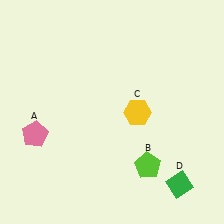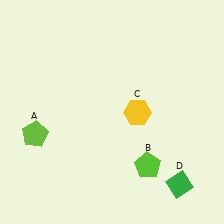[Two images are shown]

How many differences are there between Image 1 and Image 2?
There is 1 difference between the two images.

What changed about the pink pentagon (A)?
In Image 1, A is pink. In Image 2, it changed to lime.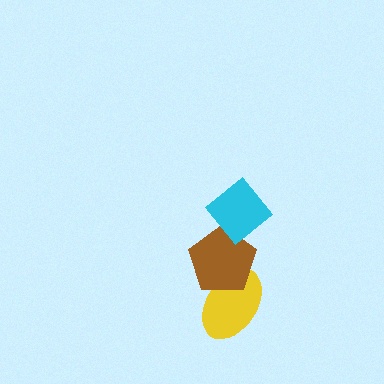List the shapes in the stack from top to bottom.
From top to bottom: the cyan diamond, the brown pentagon, the yellow ellipse.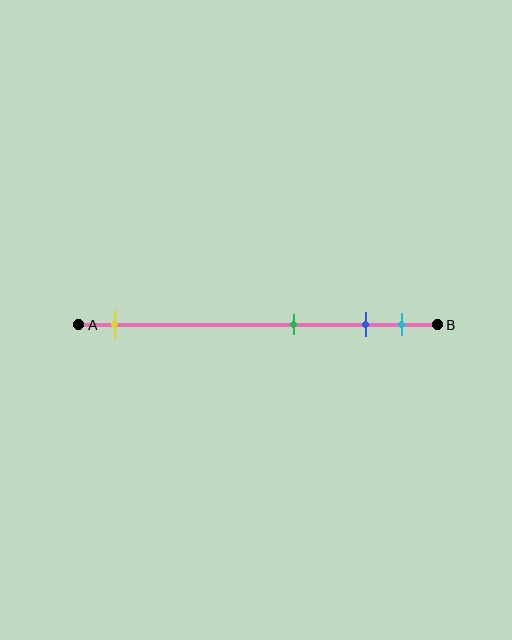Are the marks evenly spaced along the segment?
No, the marks are not evenly spaced.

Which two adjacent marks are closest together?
The blue and cyan marks are the closest adjacent pair.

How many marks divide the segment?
There are 4 marks dividing the segment.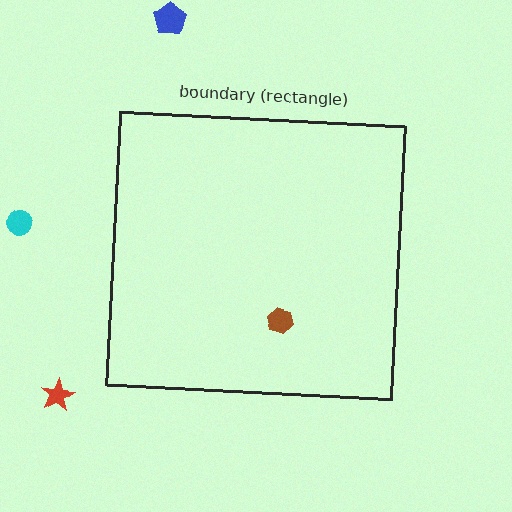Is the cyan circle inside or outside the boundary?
Outside.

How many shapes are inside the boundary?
1 inside, 3 outside.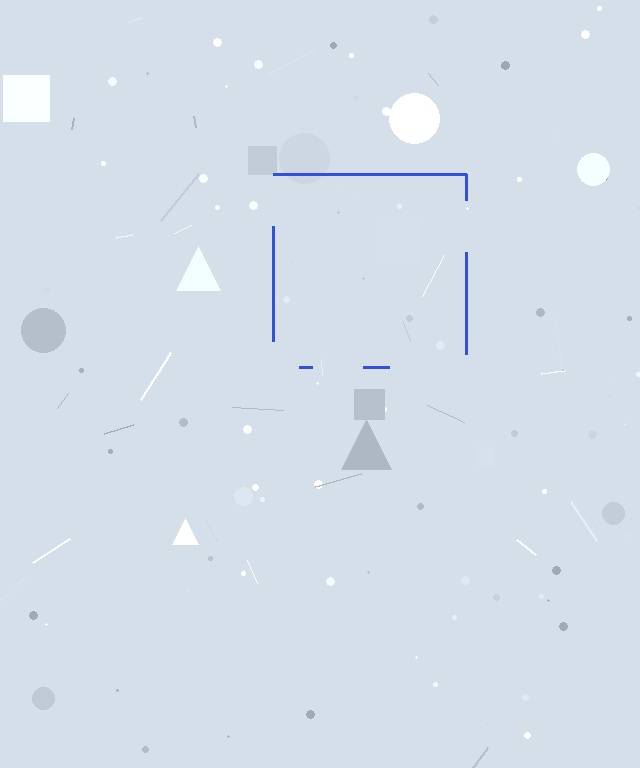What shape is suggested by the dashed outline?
The dashed outline suggests a square.